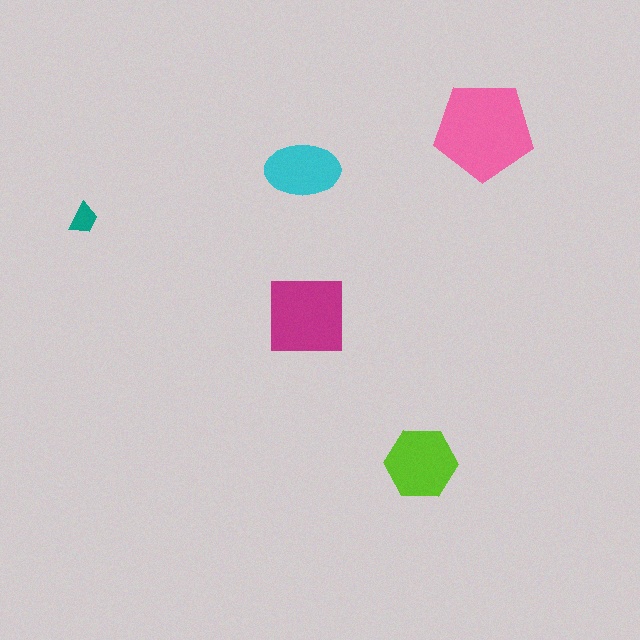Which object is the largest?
The pink pentagon.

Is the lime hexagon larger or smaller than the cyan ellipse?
Larger.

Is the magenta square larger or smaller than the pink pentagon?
Smaller.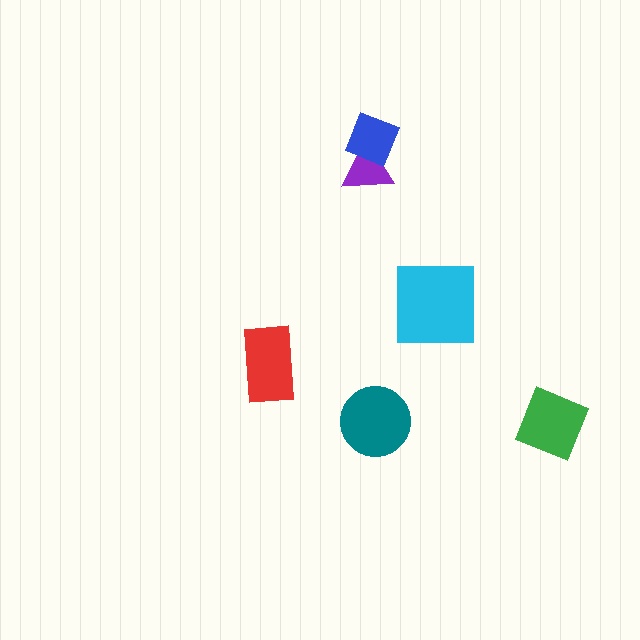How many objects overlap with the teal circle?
0 objects overlap with the teal circle.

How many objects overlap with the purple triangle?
1 object overlaps with the purple triangle.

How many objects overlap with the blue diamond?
1 object overlaps with the blue diamond.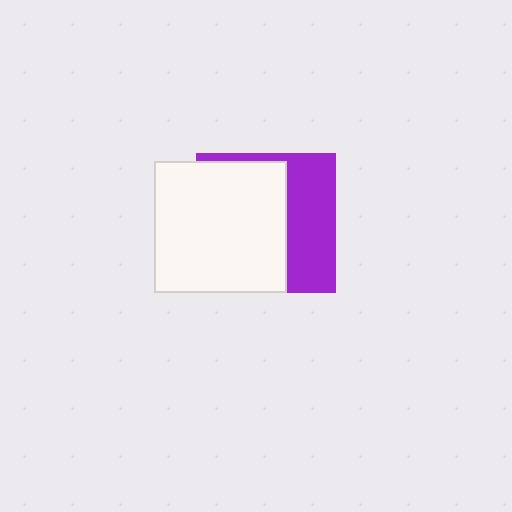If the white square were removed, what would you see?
You would see the complete purple square.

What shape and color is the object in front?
The object in front is a white square.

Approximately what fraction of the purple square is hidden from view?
Roughly 62% of the purple square is hidden behind the white square.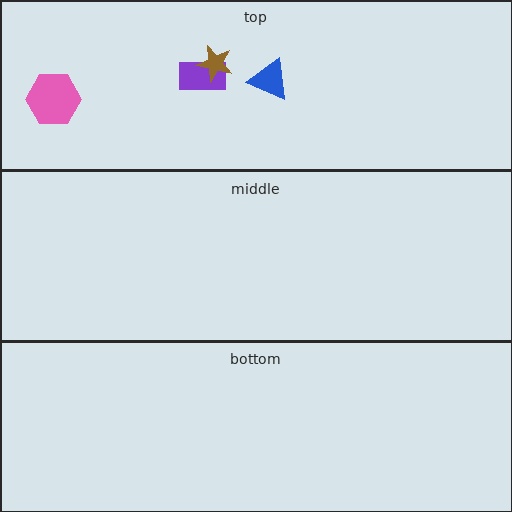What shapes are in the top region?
The purple rectangle, the brown star, the blue triangle, the pink hexagon.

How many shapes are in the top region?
4.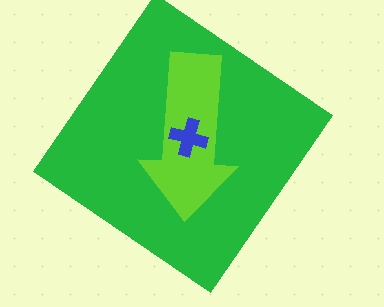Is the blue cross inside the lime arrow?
Yes.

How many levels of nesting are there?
3.